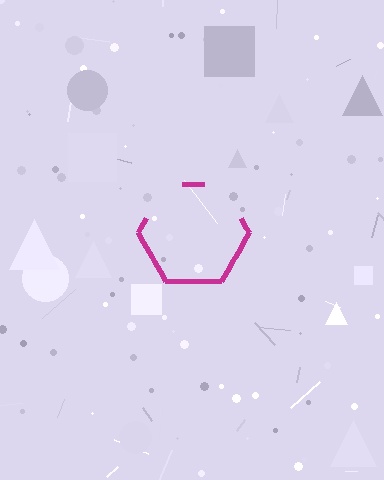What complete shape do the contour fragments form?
The contour fragments form a hexagon.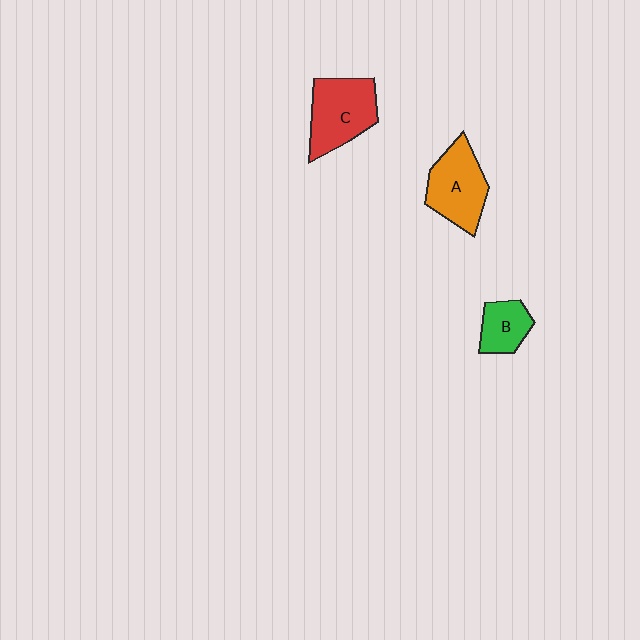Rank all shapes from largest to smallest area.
From largest to smallest: C (red), A (orange), B (green).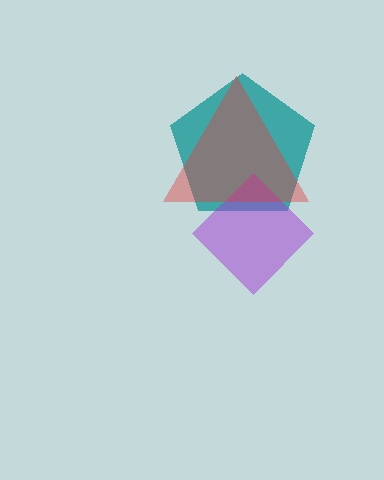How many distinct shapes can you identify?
There are 3 distinct shapes: a teal pentagon, a purple diamond, a red triangle.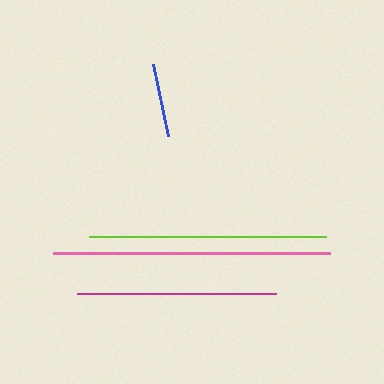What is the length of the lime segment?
The lime segment is approximately 237 pixels long.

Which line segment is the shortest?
The blue line is the shortest at approximately 74 pixels.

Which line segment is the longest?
The pink line is the longest at approximately 277 pixels.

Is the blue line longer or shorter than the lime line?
The lime line is longer than the blue line.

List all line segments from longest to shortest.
From longest to shortest: pink, lime, magenta, blue.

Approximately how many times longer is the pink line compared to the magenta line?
The pink line is approximately 1.4 times the length of the magenta line.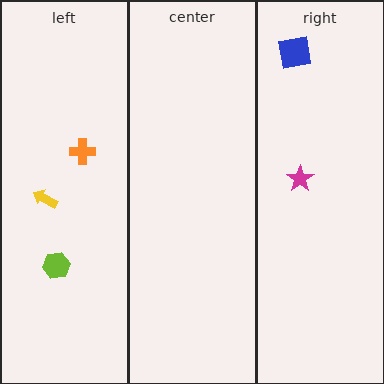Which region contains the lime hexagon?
The left region.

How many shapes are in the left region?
3.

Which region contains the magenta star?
The right region.